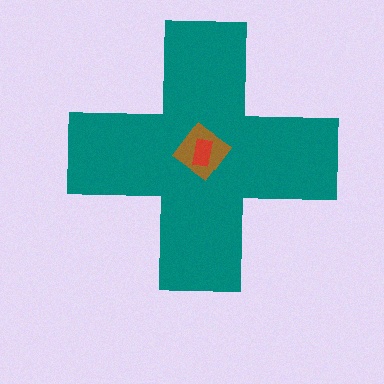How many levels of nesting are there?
3.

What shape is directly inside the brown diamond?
The red rectangle.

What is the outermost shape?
The teal cross.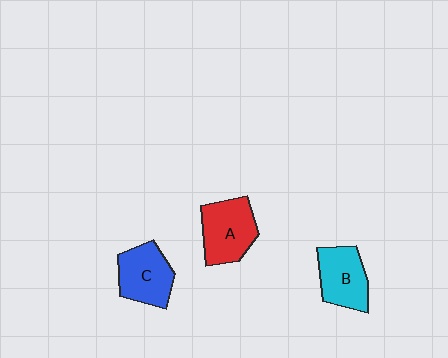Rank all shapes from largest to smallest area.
From largest to smallest: A (red), C (blue), B (cyan).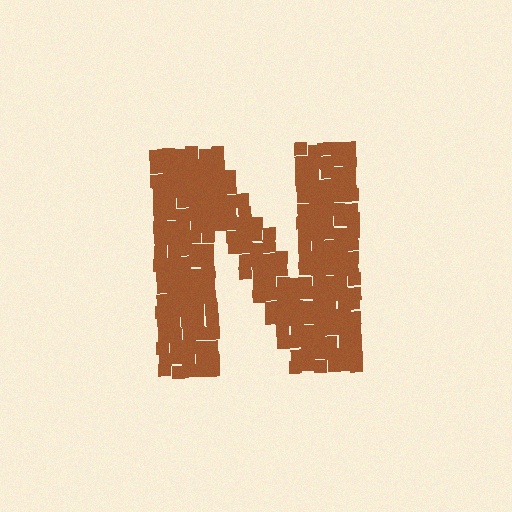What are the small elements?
The small elements are squares.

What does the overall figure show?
The overall figure shows the letter N.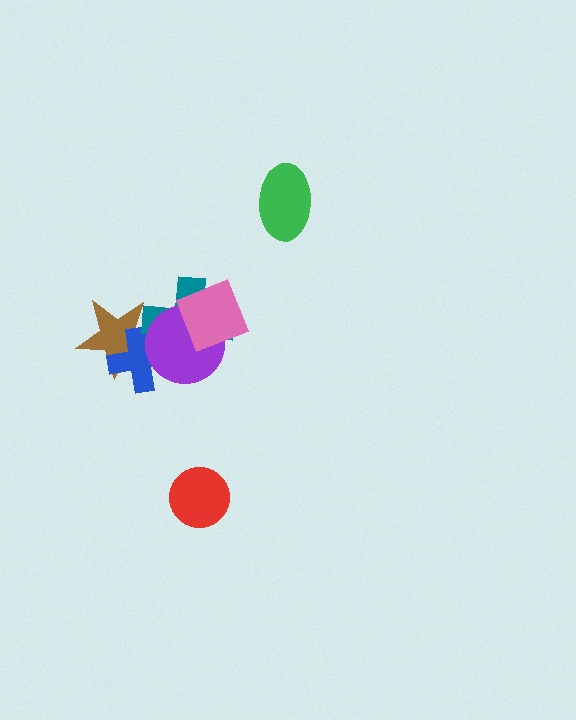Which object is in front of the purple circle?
The pink square is in front of the purple circle.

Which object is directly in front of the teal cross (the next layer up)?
The purple circle is directly in front of the teal cross.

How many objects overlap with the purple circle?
4 objects overlap with the purple circle.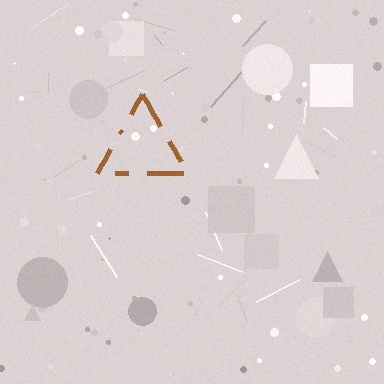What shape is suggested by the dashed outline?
The dashed outline suggests a triangle.